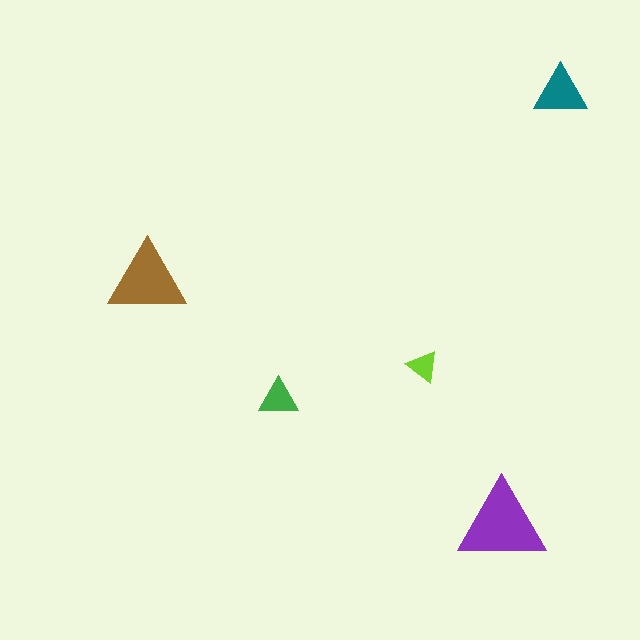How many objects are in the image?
There are 5 objects in the image.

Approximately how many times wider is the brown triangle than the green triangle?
About 2 times wider.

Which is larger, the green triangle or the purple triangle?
The purple one.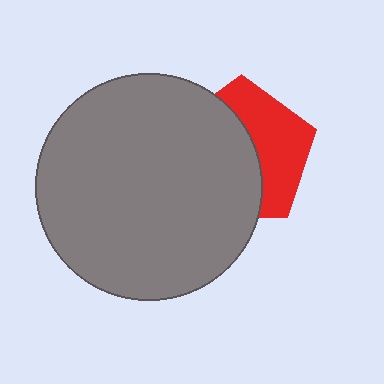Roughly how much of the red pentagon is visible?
A small part of it is visible (roughly 43%).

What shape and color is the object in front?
The object in front is a gray circle.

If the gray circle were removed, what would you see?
You would see the complete red pentagon.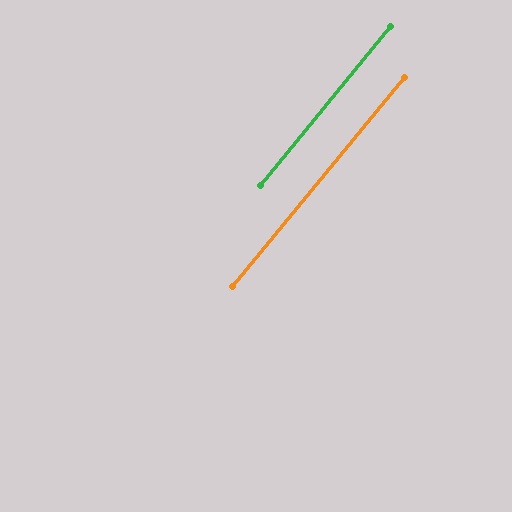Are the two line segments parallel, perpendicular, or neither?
Parallel — their directions differ by only 0.0°.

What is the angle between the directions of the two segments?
Approximately 0 degrees.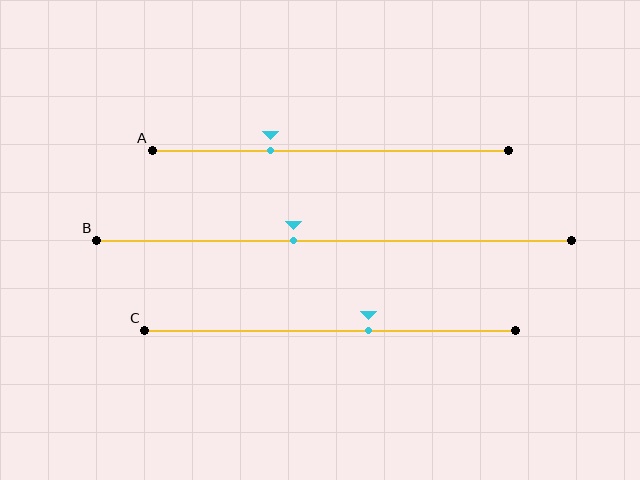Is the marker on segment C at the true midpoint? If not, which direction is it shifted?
No, the marker on segment C is shifted to the right by about 10% of the segment length.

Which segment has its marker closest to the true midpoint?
Segment B has its marker closest to the true midpoint.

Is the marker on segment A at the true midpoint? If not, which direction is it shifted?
No, the marker on segment A is shifted to the left by about 17% of the segment length.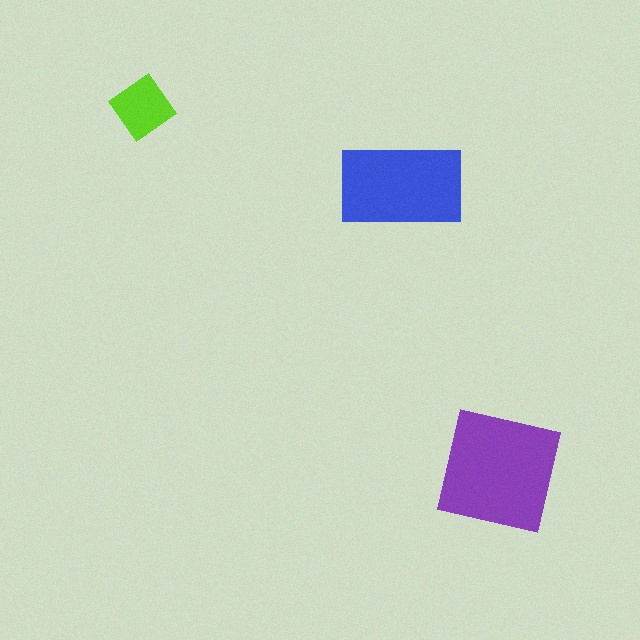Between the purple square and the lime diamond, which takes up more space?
The purple square.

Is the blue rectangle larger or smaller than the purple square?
Smaller.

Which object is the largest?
The purple square.